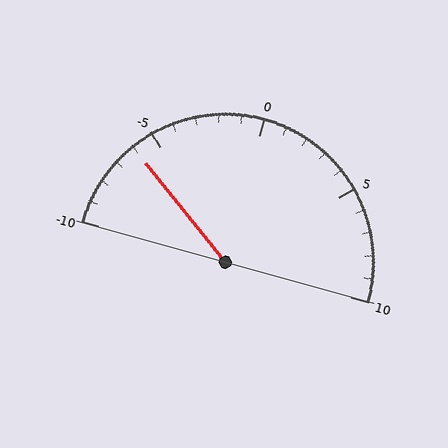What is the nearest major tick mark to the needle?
The nearest major tick mark is -5.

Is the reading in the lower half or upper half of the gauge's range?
The reading is in the lower half of the range (-10 to 10).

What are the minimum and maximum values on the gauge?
The gauge ranges from -10 to 10.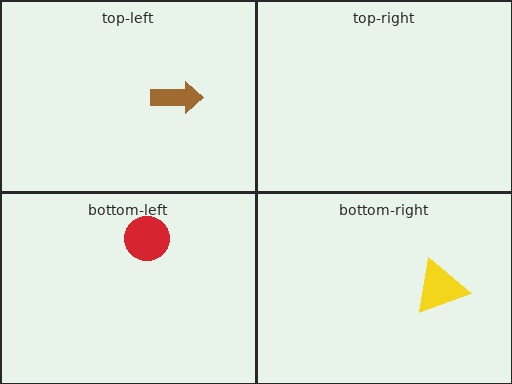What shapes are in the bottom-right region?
The yellow triangle.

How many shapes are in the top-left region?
1.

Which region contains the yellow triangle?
The bottom-right region.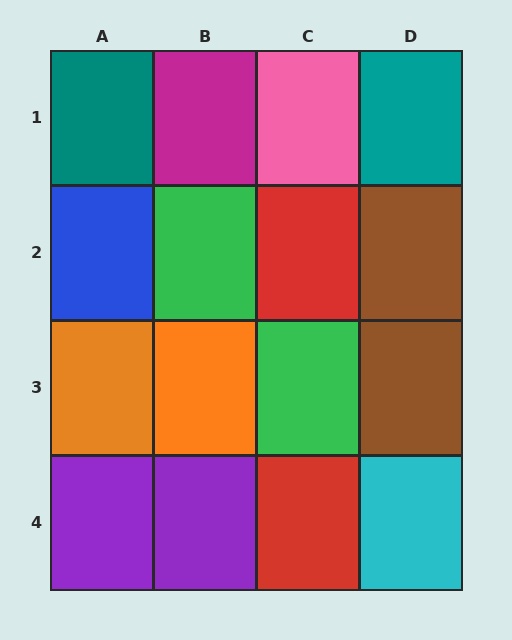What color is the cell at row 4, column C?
Red.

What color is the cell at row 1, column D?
Teal.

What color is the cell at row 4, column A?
Purple.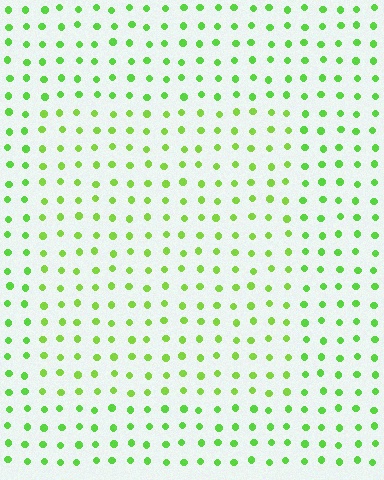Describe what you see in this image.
The image is filled with small lime elements in a uniform arrangement. A rectangle-shaped region is visible where the elements are tinted to a slightly different hue, forming a subtle color boundary.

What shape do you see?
I see a rectangle.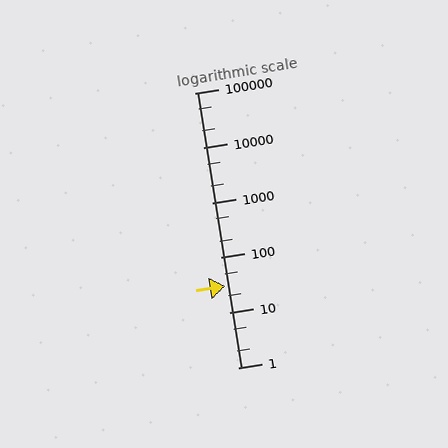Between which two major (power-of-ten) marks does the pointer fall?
The pointer is between 10 and 100.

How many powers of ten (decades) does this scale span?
The scale spans 5 decades, from 1 to 100000.